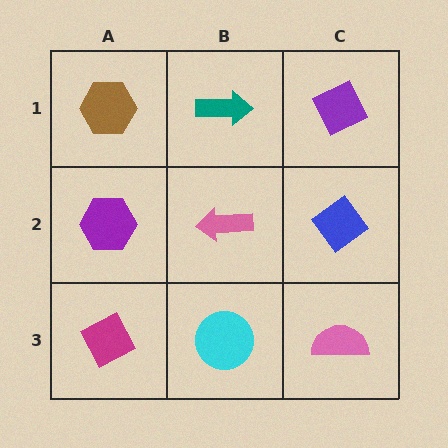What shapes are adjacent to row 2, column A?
A brown hexagon (row 1, column A), a magenta diamond (row 3, column A), a pink arrow (row 2, column B).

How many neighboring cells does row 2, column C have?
3.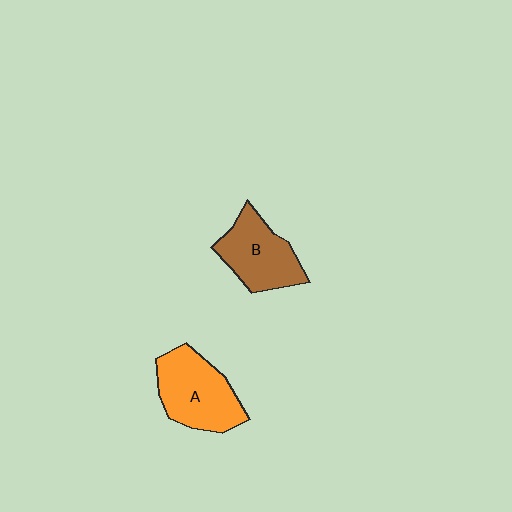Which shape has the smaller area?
Shape B (brown).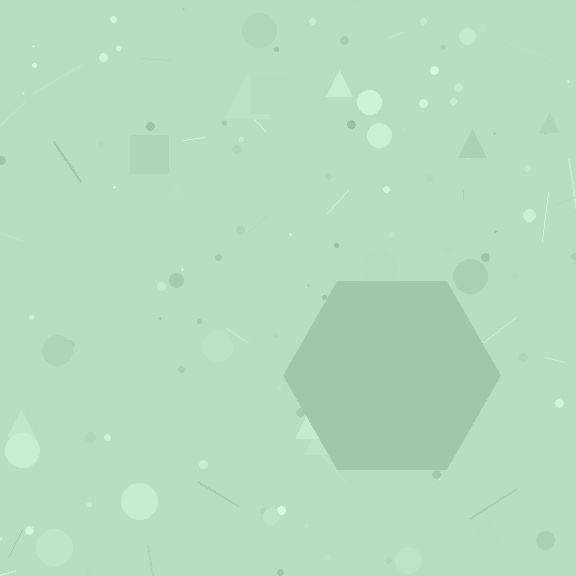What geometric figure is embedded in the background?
A hexagon is embedded in the background.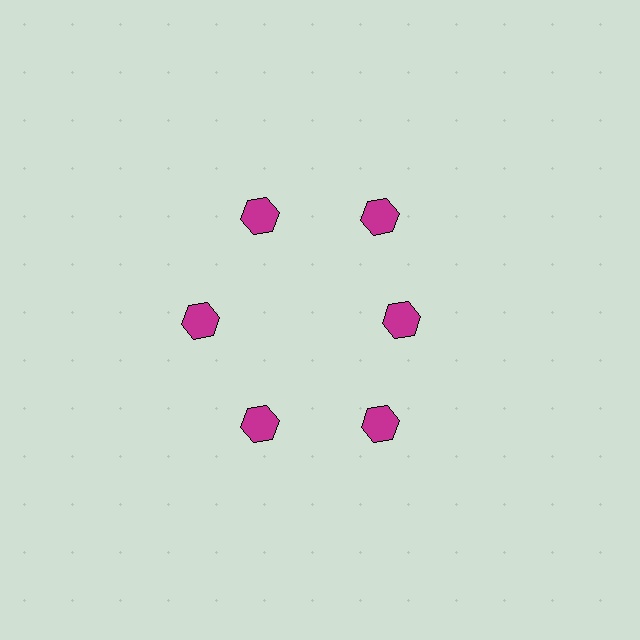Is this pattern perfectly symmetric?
No. The 6 magenta hexagons are arranged in a ring, but one element near the 3 o'clock position is pulled inward toward the center, breaking the 6-fold rotational symmetry.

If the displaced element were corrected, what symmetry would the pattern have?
It would have 6-fold rotational symmetry — the pattern would map onto itself every 60 degrees.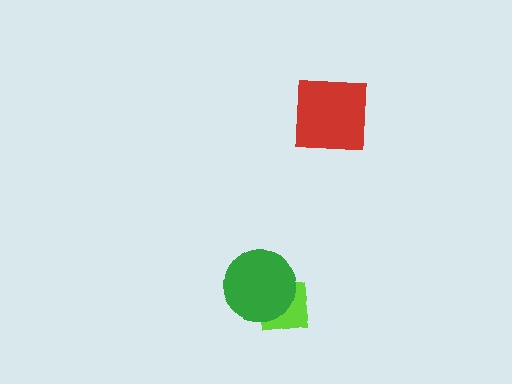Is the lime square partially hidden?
Yes, it is partially covered by another shape.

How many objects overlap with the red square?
0 objects overlap with the red square.